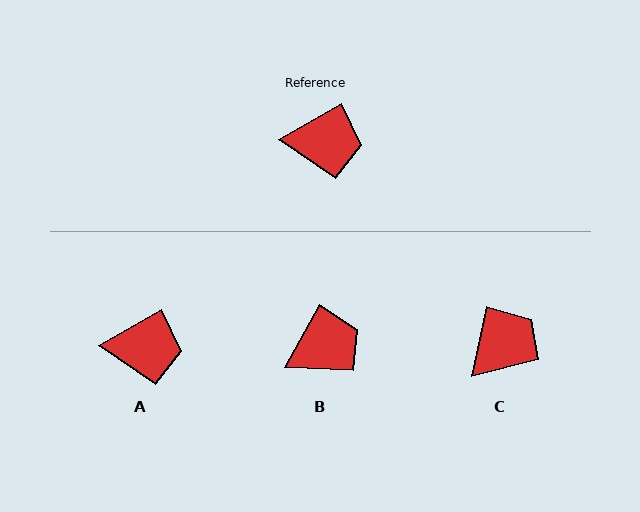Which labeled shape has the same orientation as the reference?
A.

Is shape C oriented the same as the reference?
No, it is off by about 49 degrees.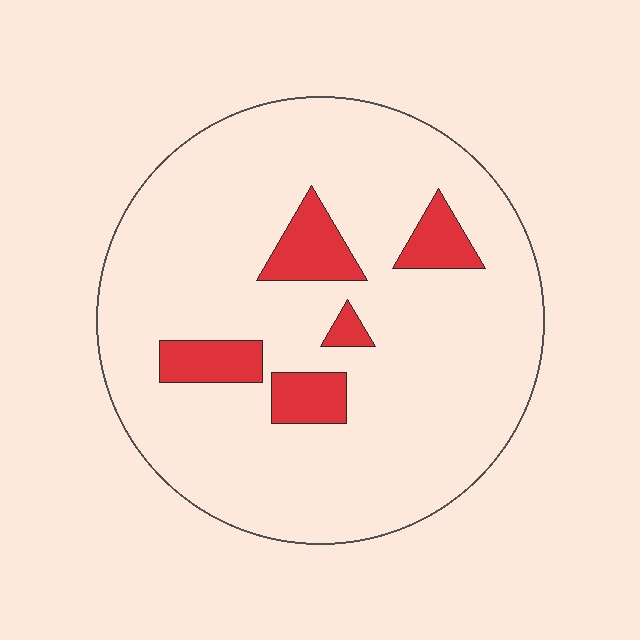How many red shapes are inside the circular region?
5.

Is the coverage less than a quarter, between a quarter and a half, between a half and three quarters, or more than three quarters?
Less than a quarter.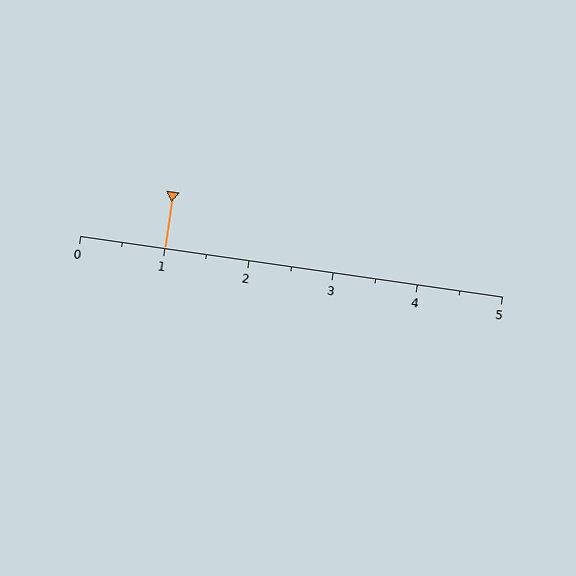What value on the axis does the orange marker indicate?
The marker indicates approximately 1.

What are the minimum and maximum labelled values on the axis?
The axis runs from 0 to 5.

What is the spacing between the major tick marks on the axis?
The major ticks are spaced 1 apart.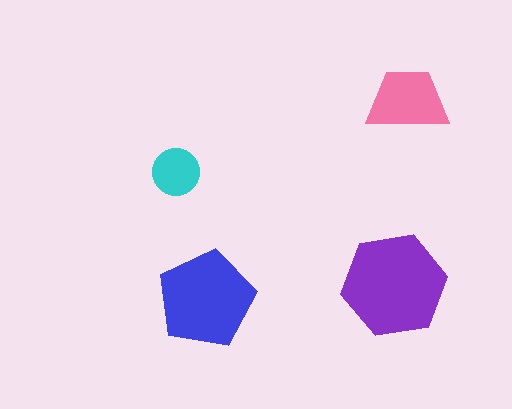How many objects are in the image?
There are 4 objects in the image.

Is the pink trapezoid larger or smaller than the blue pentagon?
Smaller.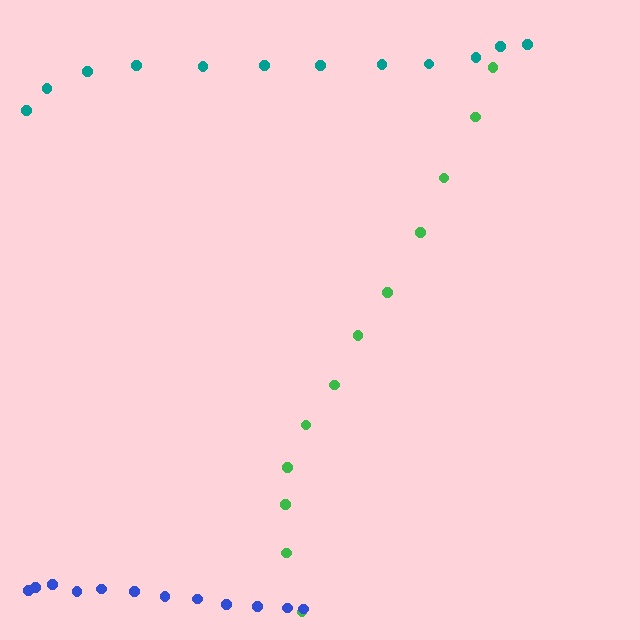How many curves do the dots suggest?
There are 3 distinct paths.